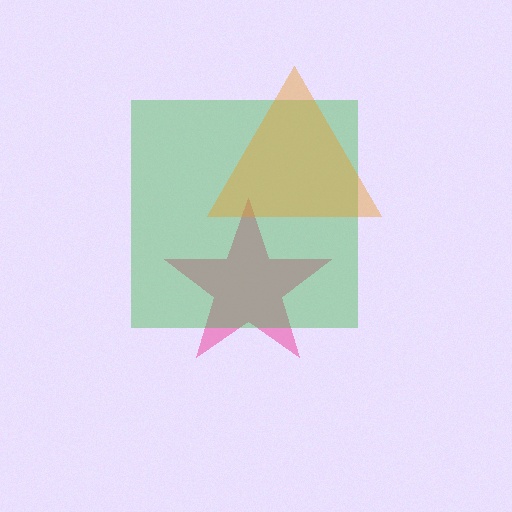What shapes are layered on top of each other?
The layered shapes are: a pink star, a green square, an orange triangle.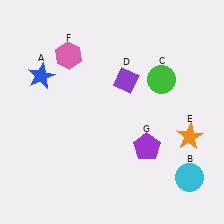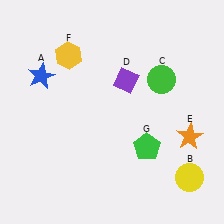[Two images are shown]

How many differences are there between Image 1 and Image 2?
There are 3 differences between the two images.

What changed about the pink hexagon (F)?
In Image 1, F is pink. In Image 2, it changed to yellow.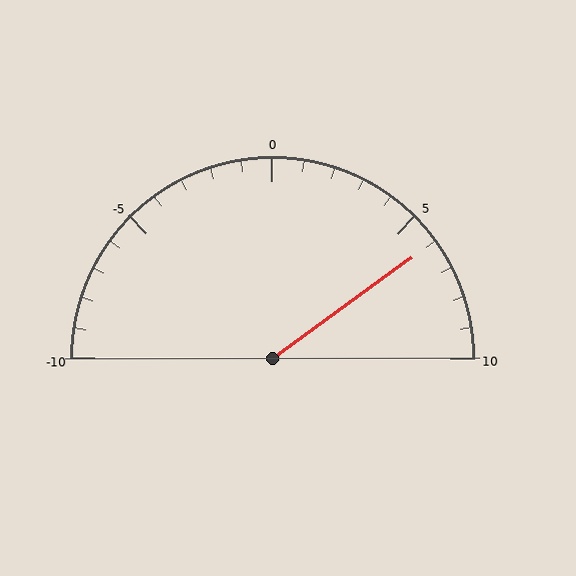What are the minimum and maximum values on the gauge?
The gauge ranges from -10 to 10.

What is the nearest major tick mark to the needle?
The nearest major tick mark is 5.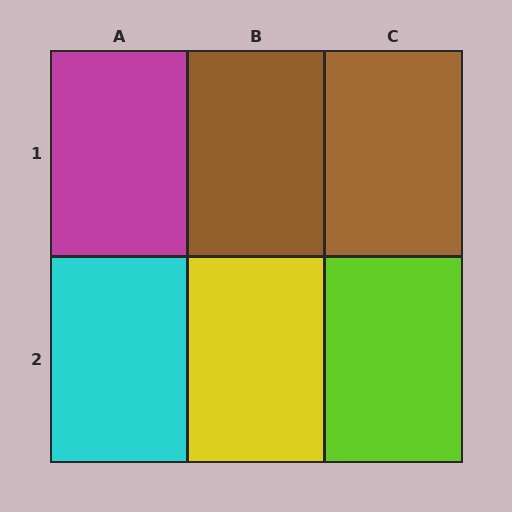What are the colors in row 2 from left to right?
Cyan, yellow, lime.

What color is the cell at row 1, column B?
Brown.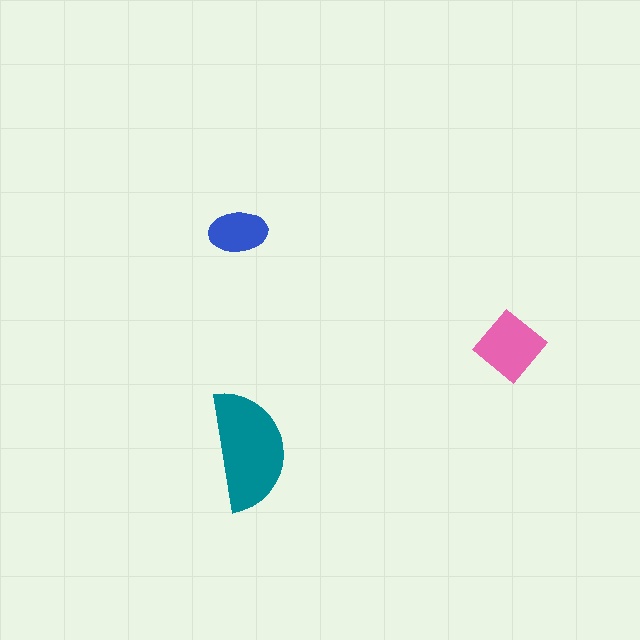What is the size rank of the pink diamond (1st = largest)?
2nd.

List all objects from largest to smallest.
The teal semicircle, the pink diamond, the blue ellipse.